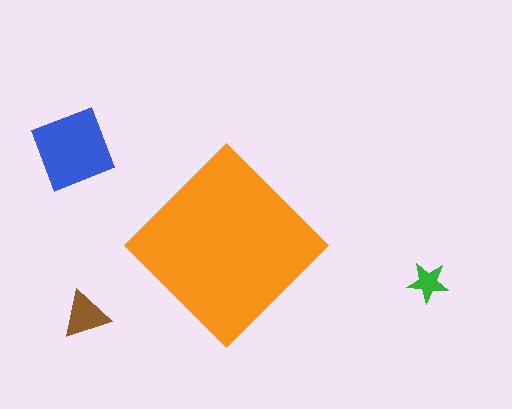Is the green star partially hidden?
No, the green star is fully visible.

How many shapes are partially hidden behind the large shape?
0 shapes are partially hidden.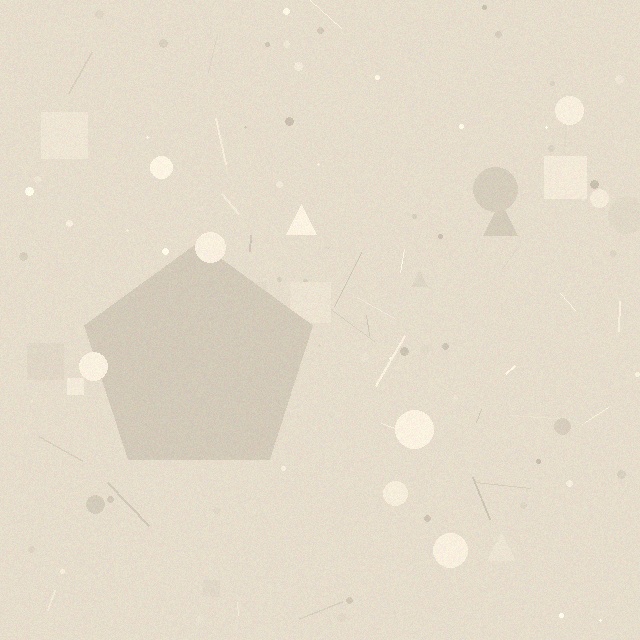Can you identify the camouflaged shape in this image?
The camouflaged shape is a pentagon.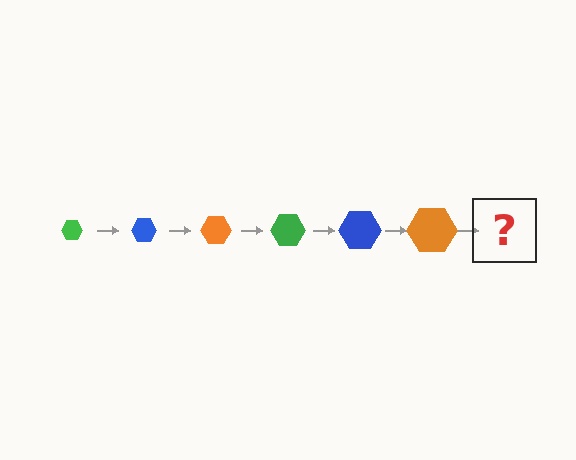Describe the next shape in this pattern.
It should be a green hexagon, larger than the previous one.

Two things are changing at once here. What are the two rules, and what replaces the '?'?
The two rules are that the hexagon grows larger each step and the color cycles through green, blue, and orange. The '?' should be a green hexagon, larger than the previous one.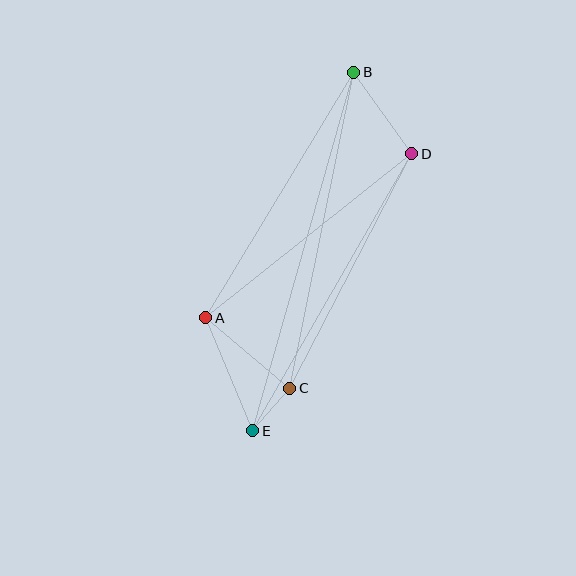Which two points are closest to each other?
Points C and E are closest to each other.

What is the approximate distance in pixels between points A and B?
The distance between A and B is approximately 287 pixels.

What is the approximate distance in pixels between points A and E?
The distance between A and E is approximately 122 pixels.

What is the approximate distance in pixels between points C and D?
The distance between C and D is approximately 264 pixels.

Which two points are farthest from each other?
Points B and E are farthest from each other.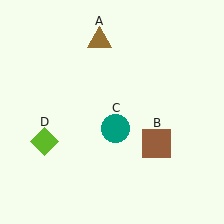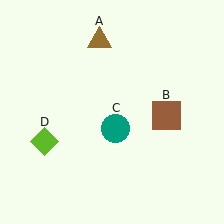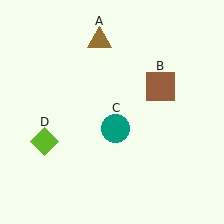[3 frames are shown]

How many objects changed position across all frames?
1 object changed position: brown square (object B).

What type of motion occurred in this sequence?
The brown square (object B) rotated counterclockwise around the center of the scene.